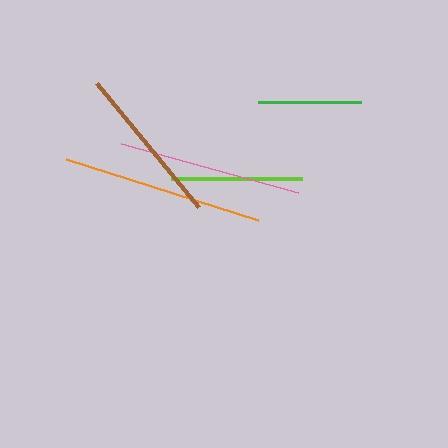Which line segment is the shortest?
The green line is the shortest at approximately 104 pixels.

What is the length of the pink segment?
The pink segment is approximately 183 pixels long.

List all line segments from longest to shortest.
From longest to shortest: orange, pink, brown, lime, green.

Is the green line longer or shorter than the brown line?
The brown line is longer than the green line.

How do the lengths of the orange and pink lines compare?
The orange and pink lines are approximately the same length.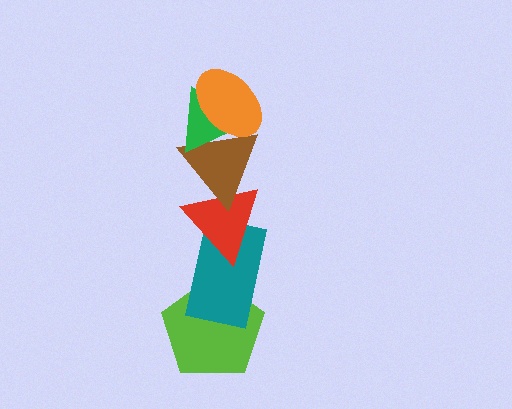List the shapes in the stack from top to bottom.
From top to bottom: the orange ellipse, the green triangle, the brown triangle, the red triangle, the teal rectangle, the lime pentagon.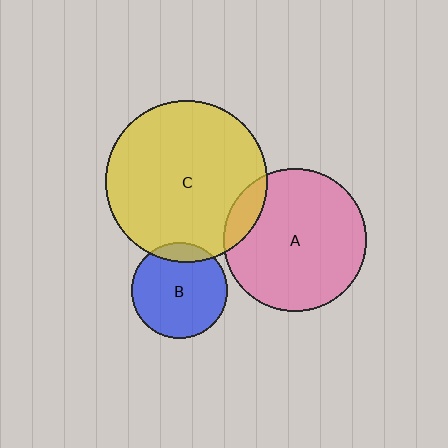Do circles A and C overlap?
Yes.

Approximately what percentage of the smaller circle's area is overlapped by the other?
Approximately 10%.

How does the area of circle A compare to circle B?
Approximately 2.2 times.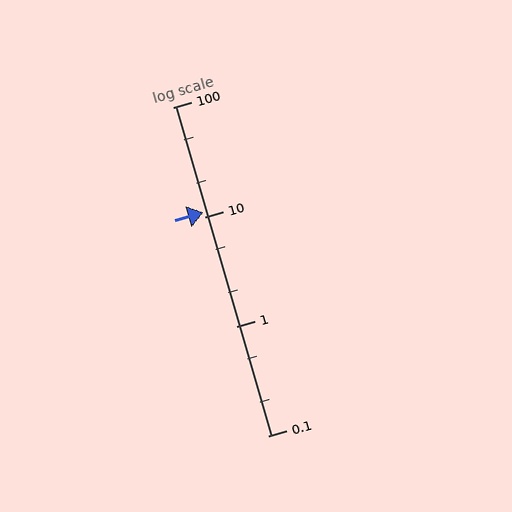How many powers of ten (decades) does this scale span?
The scale spans 3 decades, from 0.1 to 100.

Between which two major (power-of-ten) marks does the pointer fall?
The pointer is between 10 and 100.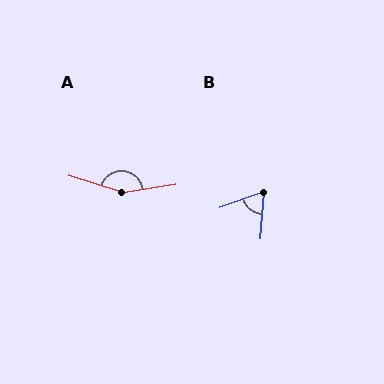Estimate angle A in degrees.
Approximately 154 degrees.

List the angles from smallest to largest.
B (66°), A (154°).